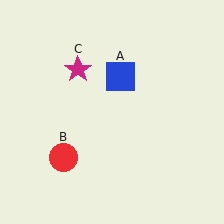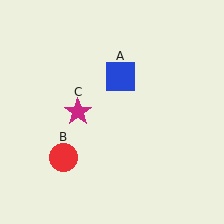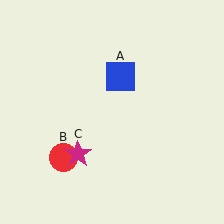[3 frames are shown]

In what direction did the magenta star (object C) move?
The magenta star (object C) moved down.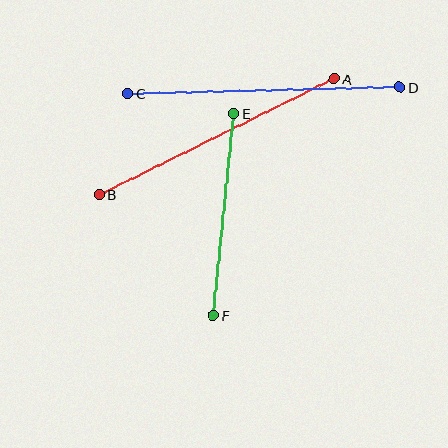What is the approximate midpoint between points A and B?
The midpoint is at approximately (217, 137) pixels.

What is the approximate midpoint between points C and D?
The midpoint is at approximately (264, 90) pixels.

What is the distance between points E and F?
The distance is approximately 203 pixels.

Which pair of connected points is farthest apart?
Points C and D are farthest apart.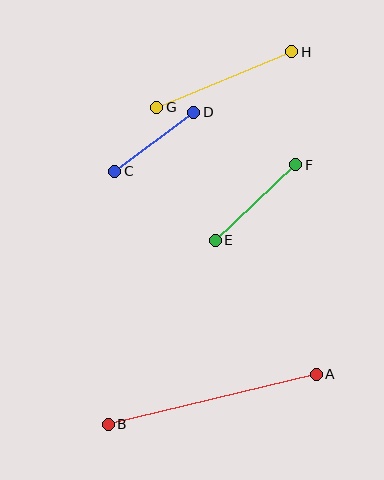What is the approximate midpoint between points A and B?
The midpoint is at approximately (212, 399) pixels.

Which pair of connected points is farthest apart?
Points A and B are farthest apart.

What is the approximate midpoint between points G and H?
The midpoint is at approximately (224, 80) pixels.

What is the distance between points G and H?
The distance is approximately 146 pixels.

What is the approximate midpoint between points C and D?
The midpoint is at approximately (154, 142) pixels.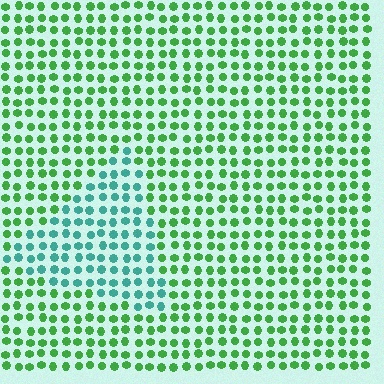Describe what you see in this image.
The image is filled with small green elements in a uniform arrangement. A triangle-shaped region is visible where the elements are tinted to a slightly different hue, forming a subtle color boundary.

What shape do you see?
I see a triangle.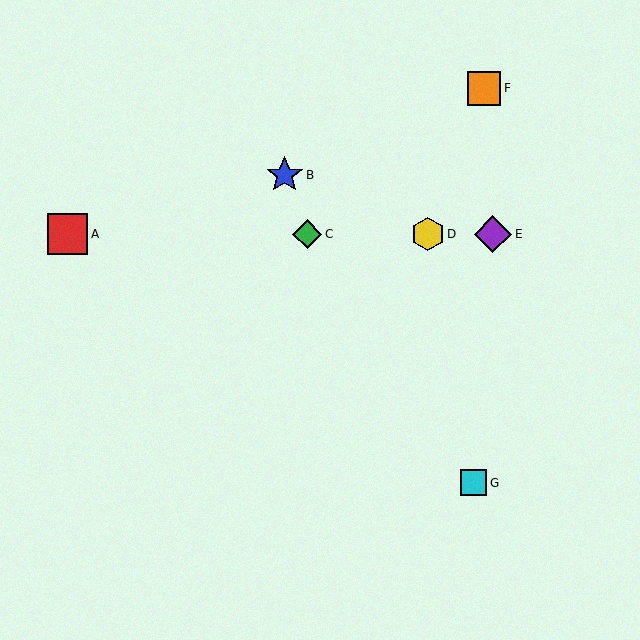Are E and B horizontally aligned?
No, E is at y≈234 and B is at y≈175.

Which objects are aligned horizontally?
Objects A, C, D, E are aligned horizontally.